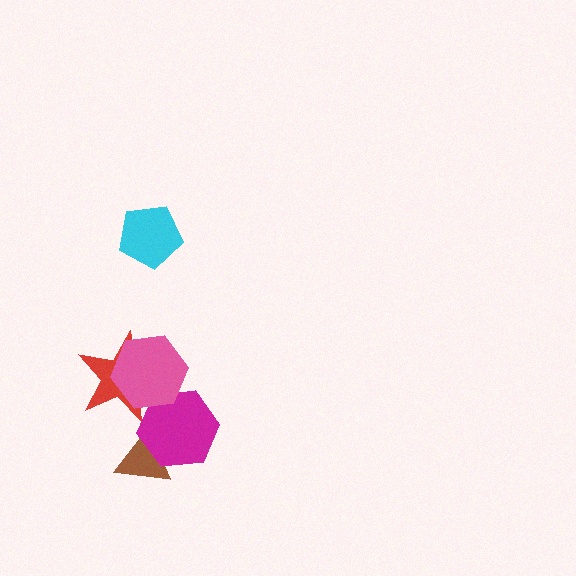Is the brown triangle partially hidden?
Yes, it is partially covered by another shape.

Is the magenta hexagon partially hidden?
Yes, it is partially covered by another shape.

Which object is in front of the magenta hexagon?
The pink hexagon is in front of the magenta hexagon.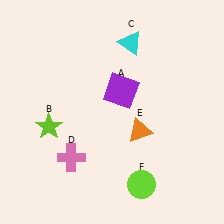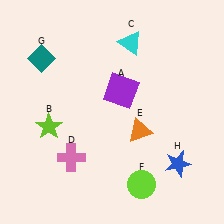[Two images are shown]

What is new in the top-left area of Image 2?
A teal diamond (G) was added in the top-left area of Image 2.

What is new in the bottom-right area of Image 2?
A blue star (H) was added in the bottom-right area of Image 2.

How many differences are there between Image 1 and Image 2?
There are 2 differences between the two images.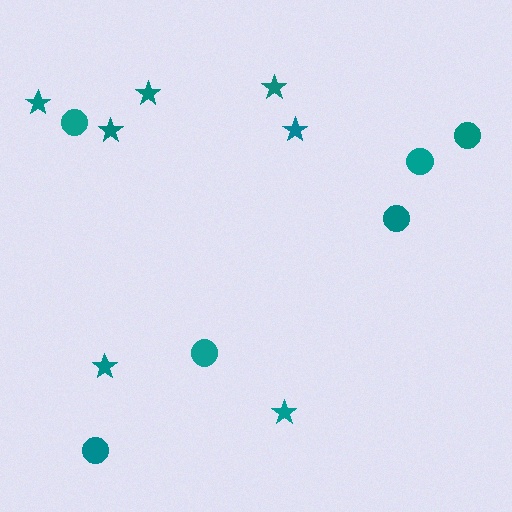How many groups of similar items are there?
There are 2 groups: one group of stars (7) and one group of circles (6).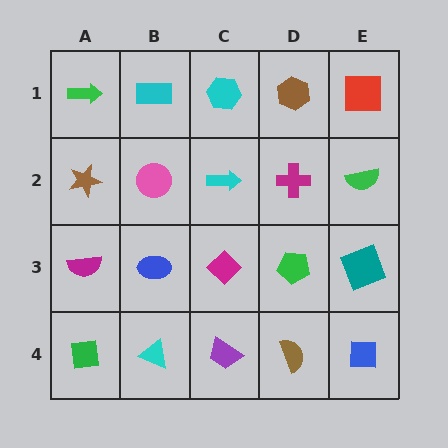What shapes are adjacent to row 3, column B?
A pink circle (row 2, column B), a cyan triangle (row 4, column B), a magenta semicircle (row 3, column A), a magenta diamond (row 3, column C).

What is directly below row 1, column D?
A magenta cross.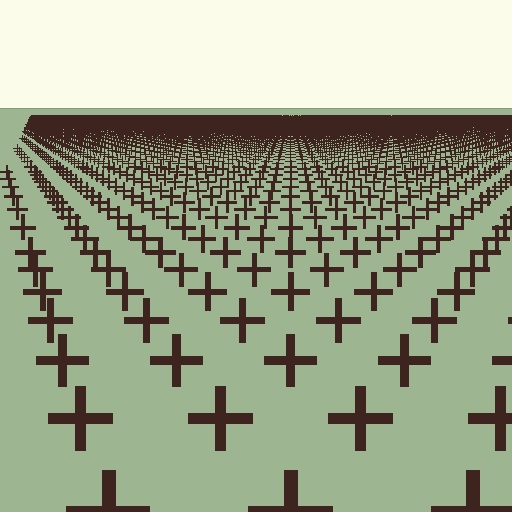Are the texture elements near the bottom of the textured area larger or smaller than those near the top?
Larger. Near the bottom, elements are closer to the viewer and appear at a bigger on-screen size.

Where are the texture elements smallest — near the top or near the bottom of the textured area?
Near the top.